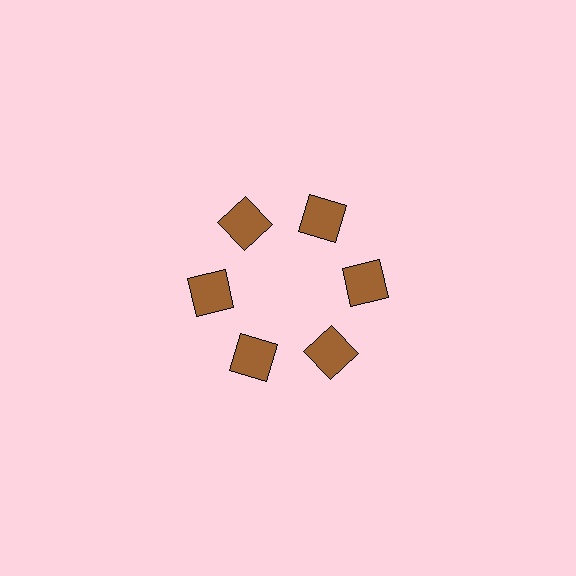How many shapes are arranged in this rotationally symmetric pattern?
There are 6 shapes, arranged in 6 groups of 1.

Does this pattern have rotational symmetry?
Yes, this pattern has 6-fold rotational symmetry. It looks the same after rotating 60 degrees around the center.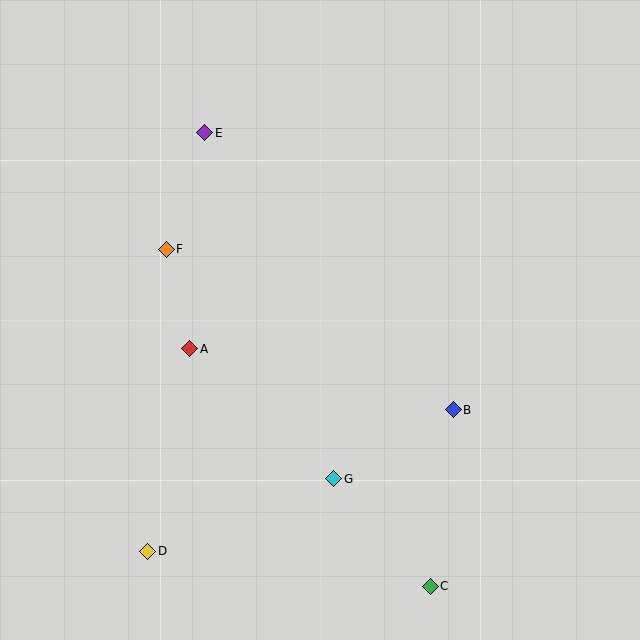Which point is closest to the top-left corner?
Point E is closest to the top-left corner.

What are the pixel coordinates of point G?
Point G is at (334, 479).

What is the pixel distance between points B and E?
The distance between B and E is 372 pixels.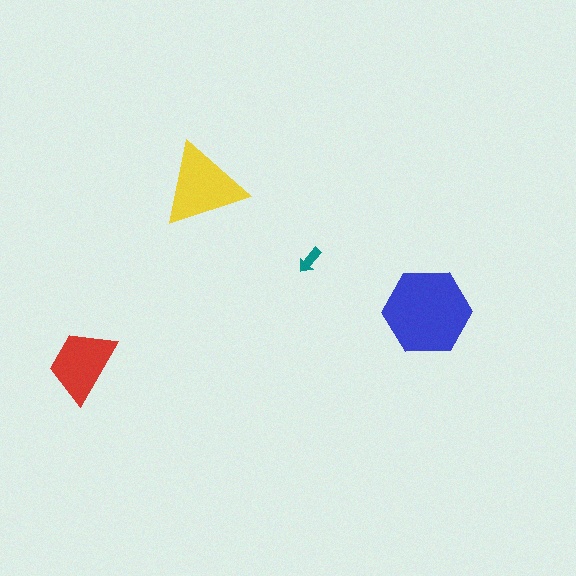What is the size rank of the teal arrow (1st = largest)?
4th.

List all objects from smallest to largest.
The teal arrow, the red trapezoid, the yellow triangle, the blue hexagon.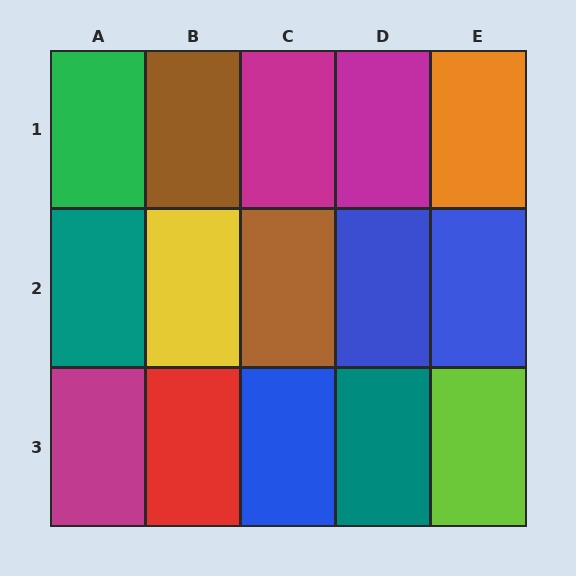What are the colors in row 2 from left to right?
Teal, yellow, brown, blue, blue.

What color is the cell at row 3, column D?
Teal.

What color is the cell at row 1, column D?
Magenta.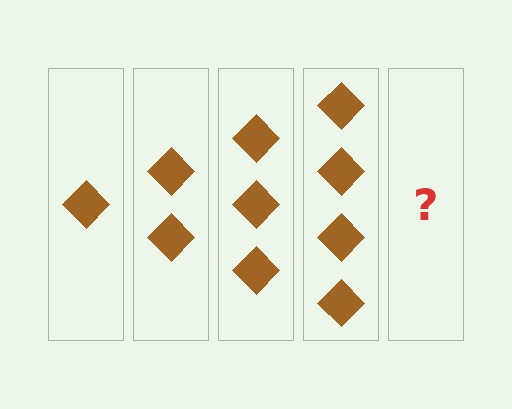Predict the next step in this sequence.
The next step is 5 diamonds.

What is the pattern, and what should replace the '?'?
The pattern is that each step adds one more diamond. The '?' should be 5 diamonds.